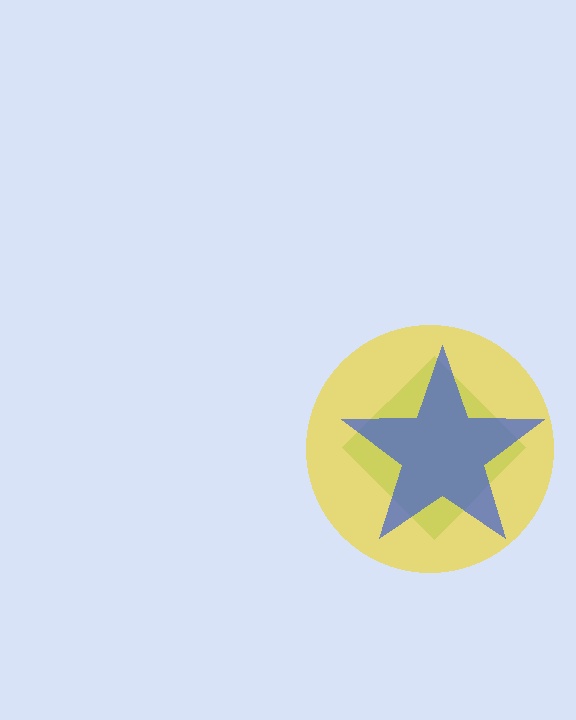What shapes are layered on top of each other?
The layered shapes are: a green diamond, a yellow circle, a blue star.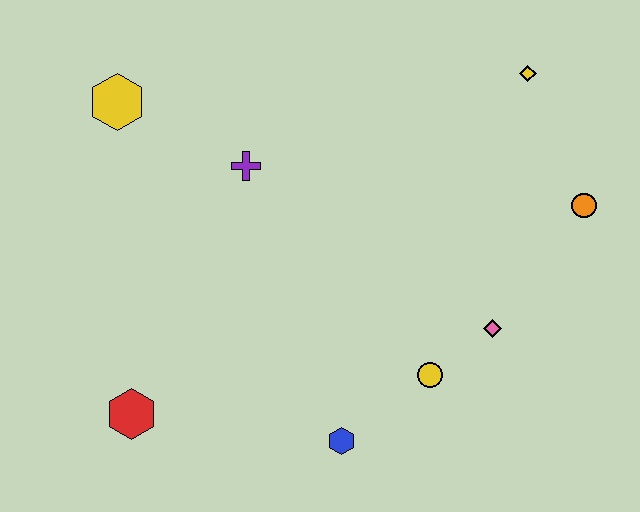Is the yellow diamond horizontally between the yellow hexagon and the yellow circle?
No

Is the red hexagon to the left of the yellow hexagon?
No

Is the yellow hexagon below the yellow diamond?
Yes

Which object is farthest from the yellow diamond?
The red hexagon is farthest from the yellow diamond.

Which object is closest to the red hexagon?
The blue hexagon is closest to the red hexagon.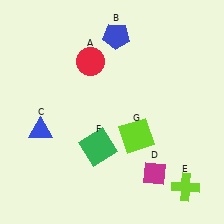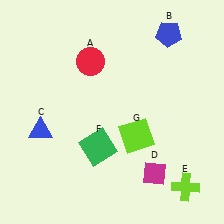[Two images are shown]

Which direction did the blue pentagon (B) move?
The blue pentagon (B) moved right.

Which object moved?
The blue pentagon (B) moved right.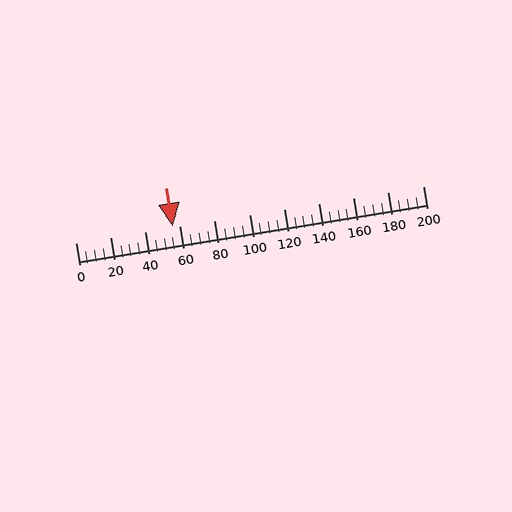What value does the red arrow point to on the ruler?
The red arrow points to approximately 56.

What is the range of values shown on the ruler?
The ruler shows values from 0 to 200.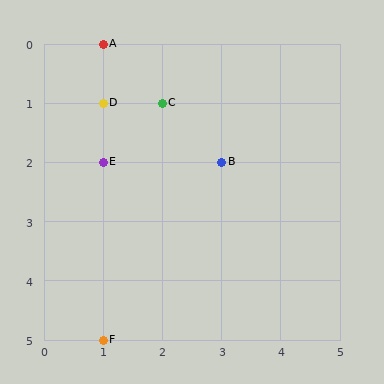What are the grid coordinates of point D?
Point D is at grid coordinates (1, 1).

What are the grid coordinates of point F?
Point F is at grid coordinates (1, 5).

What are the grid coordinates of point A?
Point A is at grid coordinates (1, 0).